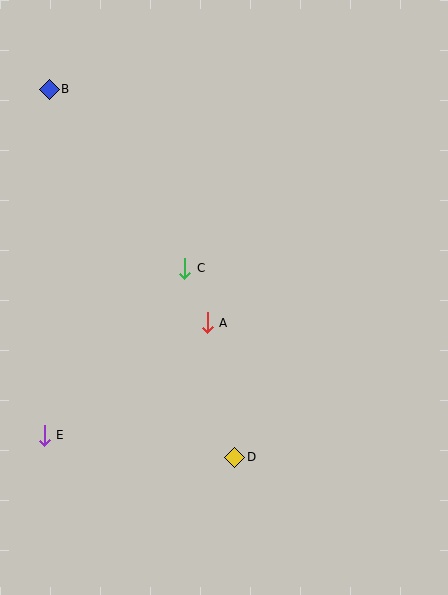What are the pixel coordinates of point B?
Point B is at (49, 89).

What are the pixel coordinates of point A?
Point A is at (207, 323).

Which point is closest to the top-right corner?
Point C is closest to the top-right corner.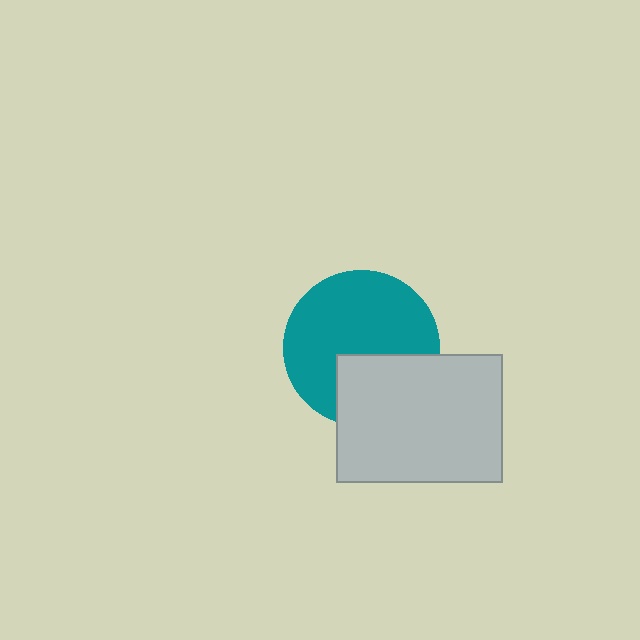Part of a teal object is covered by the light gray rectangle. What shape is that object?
It is a circle.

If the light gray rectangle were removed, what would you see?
You would see the complete teal circle.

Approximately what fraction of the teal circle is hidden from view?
Roughly 32% of the teal circle is hidden behind the light gray rectangle.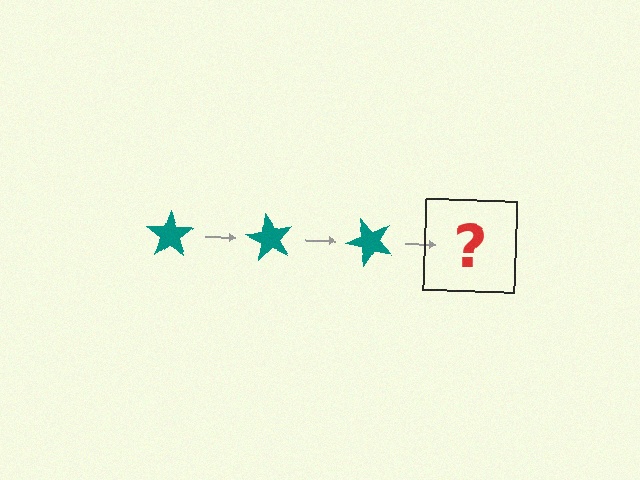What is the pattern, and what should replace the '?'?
The pattern is that the star rotates 60 degrees each step. The '?' should be a teal star rotated 180 degrees.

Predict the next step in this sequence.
The next step is a teal star rotated 180 degrees.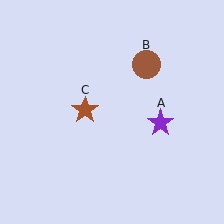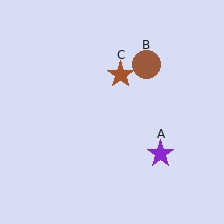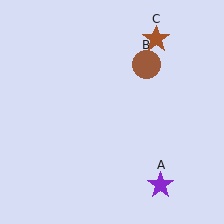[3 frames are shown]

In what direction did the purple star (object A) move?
The purple star (object A) moved down.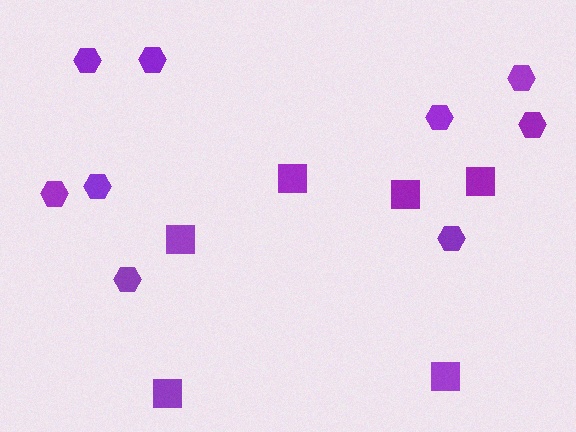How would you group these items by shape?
There are 2 groups: one group of squares (6) and one group of hexagons (9).